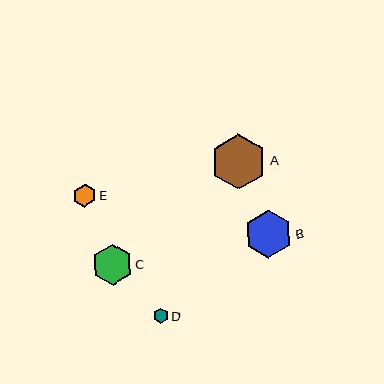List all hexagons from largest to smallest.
From largest to smallest: A, B, C, E, D.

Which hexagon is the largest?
Hexagon A is the largest with a size of approximately 56 pixels.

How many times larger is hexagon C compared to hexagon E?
Hexagon C is approximately 1.7 times the size of hexagon E.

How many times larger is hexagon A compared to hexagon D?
Hexagon A is approximately 3.7 times the size of hexagon D.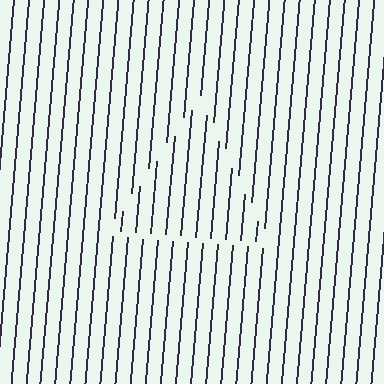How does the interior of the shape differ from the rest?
The interior of the shape contains the same grating, shifted by half a period — the contour is defined by the phase discontinuity where line-ends from the inner and outer gratings abut.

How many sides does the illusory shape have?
3 sides — the line-ends trace a triangle.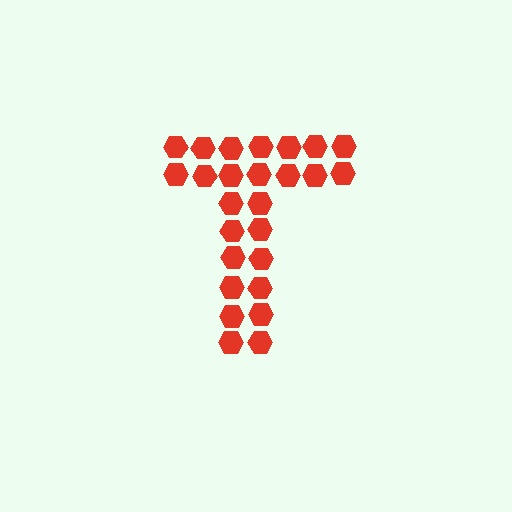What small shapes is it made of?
It is made of small hexagons.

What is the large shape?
The large shape is the letter T.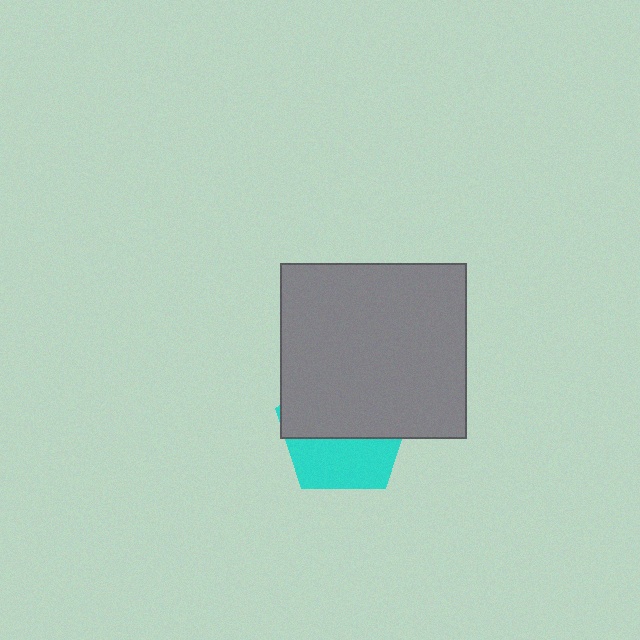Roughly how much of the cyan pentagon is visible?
A small part of it is visible (roughly 41%).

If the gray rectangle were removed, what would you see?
You would see the complete cyan pentagon.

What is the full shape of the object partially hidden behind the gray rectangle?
The partially hidden object is a cyan pentagon.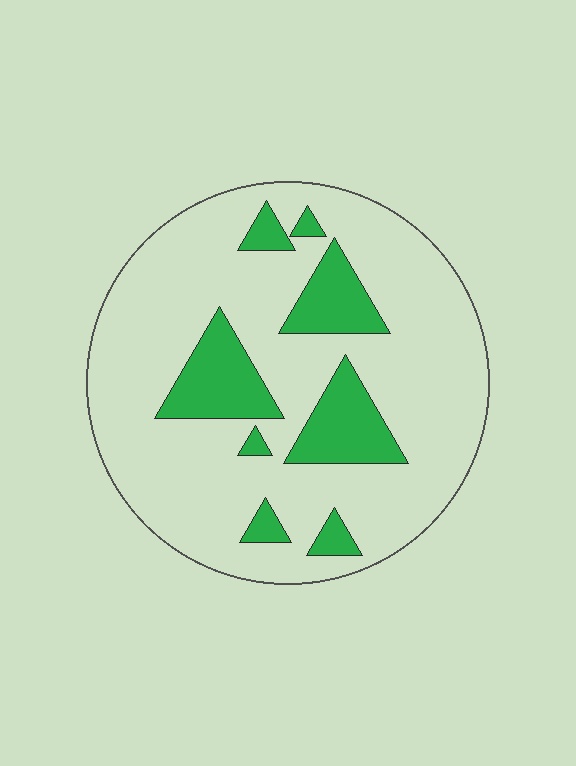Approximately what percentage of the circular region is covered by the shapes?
Approximately 20%.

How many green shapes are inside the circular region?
8.